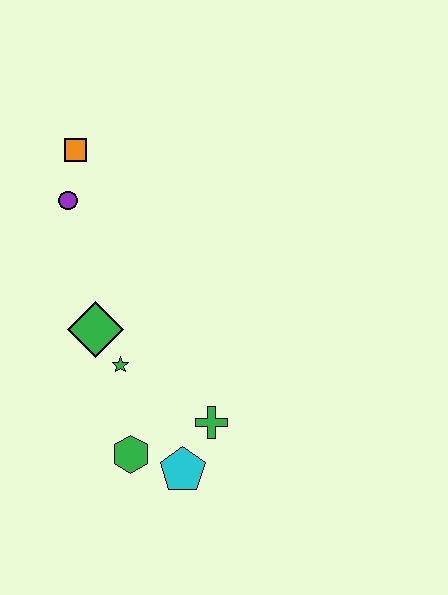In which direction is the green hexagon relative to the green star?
The green hexagon is below the green star.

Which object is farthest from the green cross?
The orange square is farthest from the green cross.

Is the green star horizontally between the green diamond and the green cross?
Yes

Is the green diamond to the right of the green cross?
No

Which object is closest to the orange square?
The purple circle is closest to the orange square.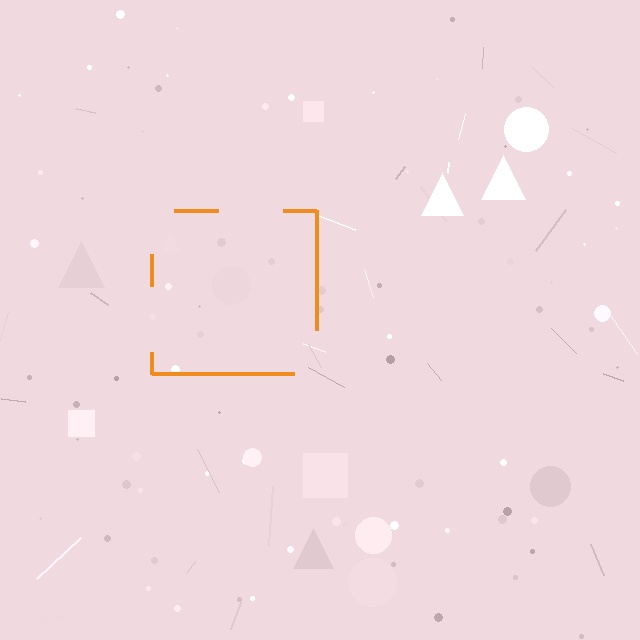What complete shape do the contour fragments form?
The contour fragments form a square.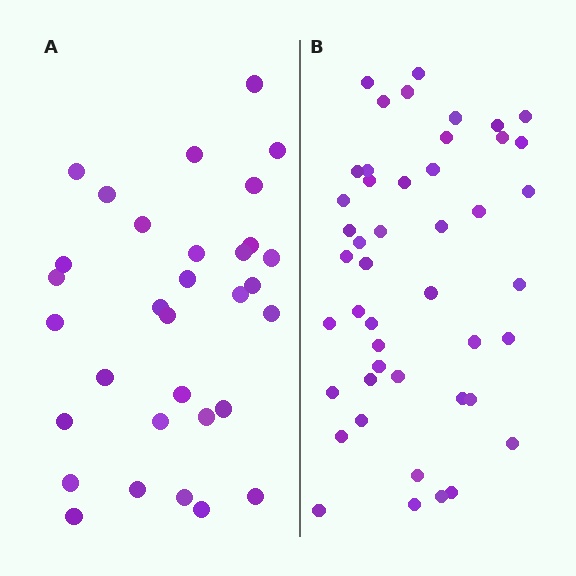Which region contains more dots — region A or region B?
Region B (the right region) has more dots.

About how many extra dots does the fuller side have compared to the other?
Region B has approximately 15 more dots than region A.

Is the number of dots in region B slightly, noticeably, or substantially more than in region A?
Region B has noticeably more, but not dramatically so. The ratio is roughly 1.4 to 1.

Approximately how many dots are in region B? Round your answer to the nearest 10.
About 50 dots. (The exact count is 46, which rounds to 50.)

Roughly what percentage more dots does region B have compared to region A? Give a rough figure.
About 45% more.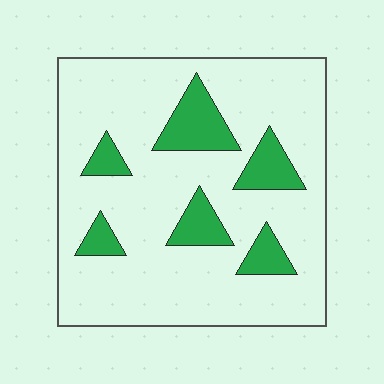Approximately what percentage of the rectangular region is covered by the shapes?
Approximately 15%.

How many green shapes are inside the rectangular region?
6.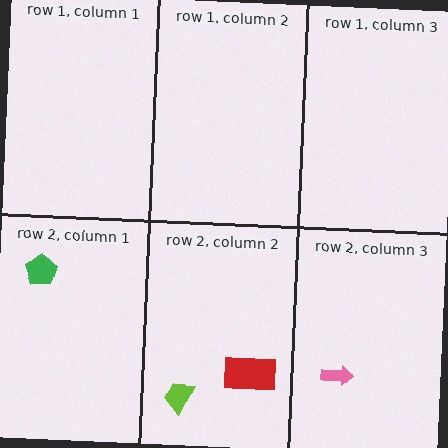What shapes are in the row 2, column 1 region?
The green pentagon.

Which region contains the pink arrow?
The row 2, column 3 region.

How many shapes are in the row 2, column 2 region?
2.